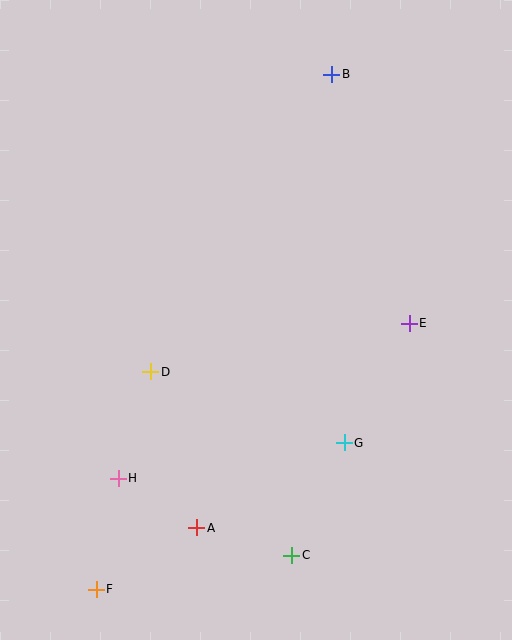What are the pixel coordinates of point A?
Point A is at (197, 528).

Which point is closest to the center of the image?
Point D at (151, 372) is closest to the center.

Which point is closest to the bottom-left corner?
Point F is closest to the bottom-left corner.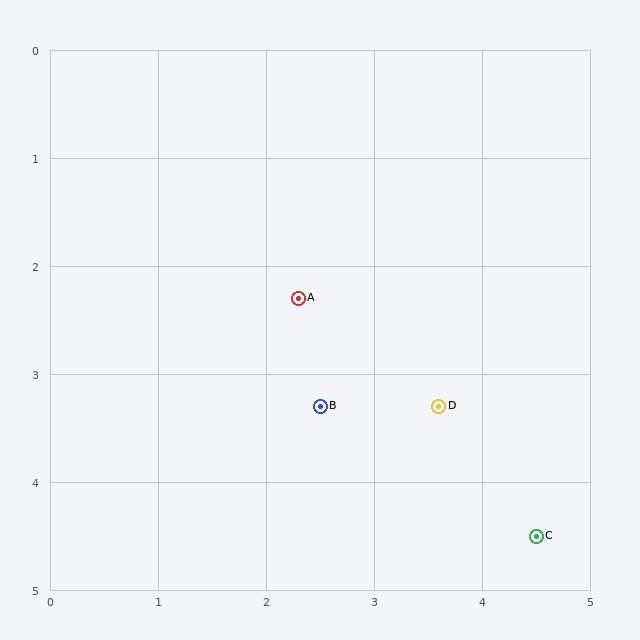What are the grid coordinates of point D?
Point D is at approximately (3.6, 3.3).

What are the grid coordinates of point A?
Point A is at approximately (2.3, 2.3).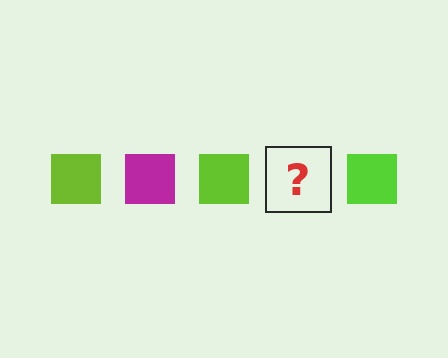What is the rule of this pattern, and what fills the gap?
The rule is that the pattern cycles through lime, magenta squares. The gap should be filled with a magenta square.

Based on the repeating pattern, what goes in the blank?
The blank should be a magenta square.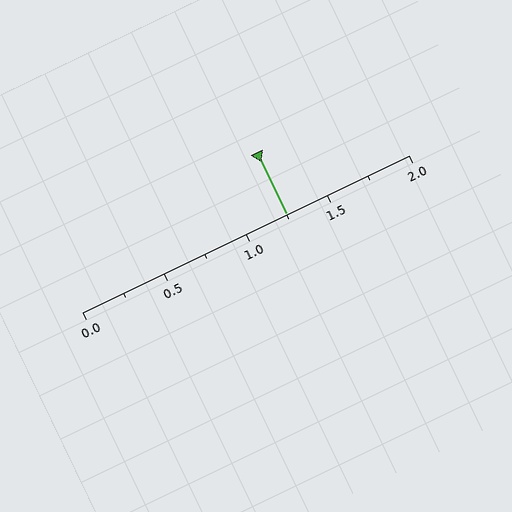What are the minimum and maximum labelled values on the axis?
The axis runs from 0.0 to 2.0.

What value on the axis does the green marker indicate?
The marker indicates approximately 1.25.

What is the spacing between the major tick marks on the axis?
The major ticks are spaced 0.5 apart.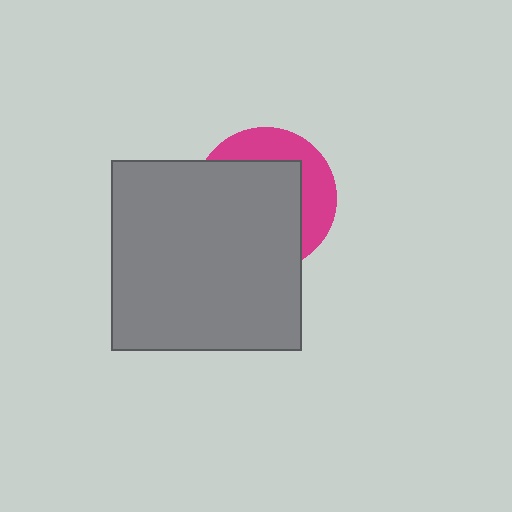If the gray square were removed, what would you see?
You would see the complete magenta circle.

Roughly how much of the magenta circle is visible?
A small part of it is visible (roughly 34%).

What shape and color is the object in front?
The object in front is a gray square.